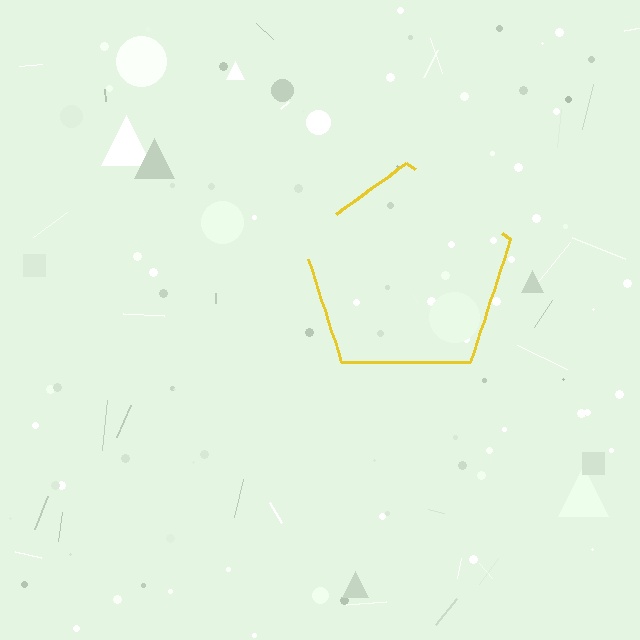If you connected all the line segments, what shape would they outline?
They would outline a pentagon.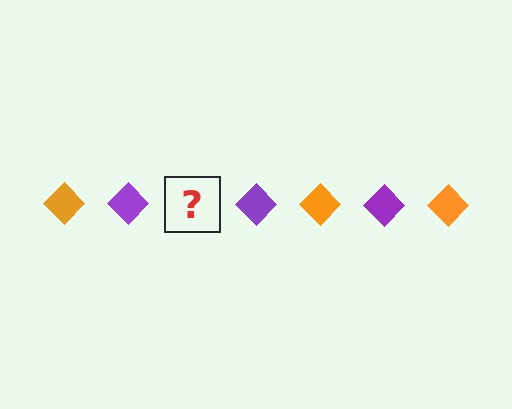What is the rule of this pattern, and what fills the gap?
The rule is that the pattern cycles through orange, purple diamonds. The gap should be filled with an orange diamond.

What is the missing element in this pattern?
The missing element is an orange diamond.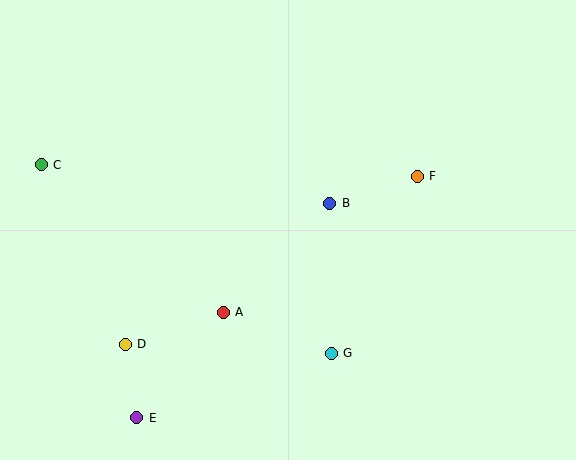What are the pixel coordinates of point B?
Point B is at (330, 203).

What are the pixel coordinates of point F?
Point F is at (417, 176).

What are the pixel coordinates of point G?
Point G is at (331, 353).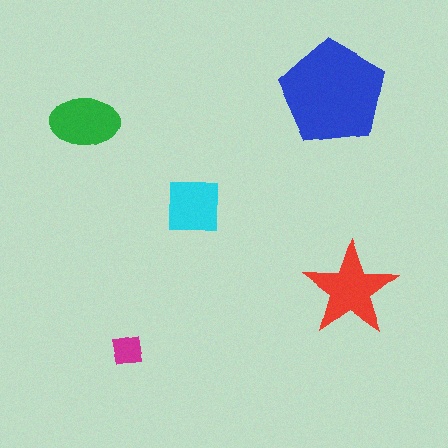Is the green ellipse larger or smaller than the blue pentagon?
Smaller.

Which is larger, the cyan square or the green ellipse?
The green ellipse.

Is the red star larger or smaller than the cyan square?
Larger.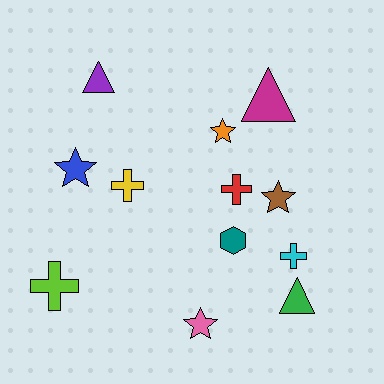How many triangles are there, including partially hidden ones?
There are 3 triangles.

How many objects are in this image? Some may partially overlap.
There are 12 objects.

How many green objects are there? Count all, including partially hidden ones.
There is 1 green object.